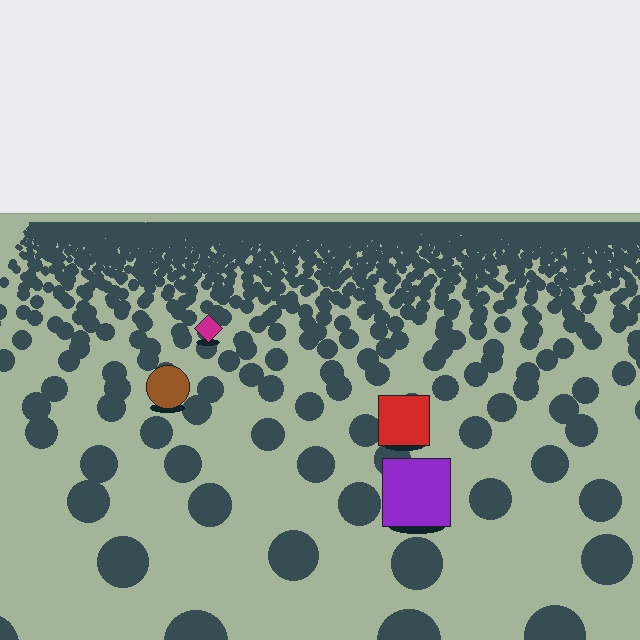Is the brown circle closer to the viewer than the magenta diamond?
Yes. The brown circle is closer — you can tell from the texture gradient: the ground texture is coarser near it.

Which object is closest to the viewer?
The purple square is closest. The texture marks near it are larger and more spread out.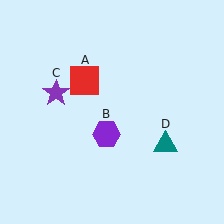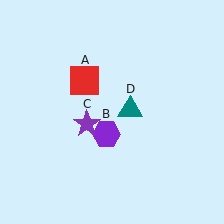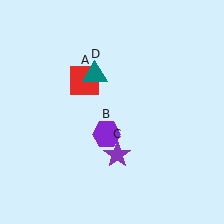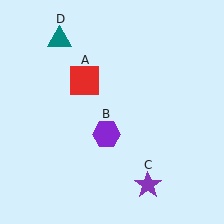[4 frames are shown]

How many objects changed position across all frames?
2 objects changed position: purple star (object C), teal triangle (object D).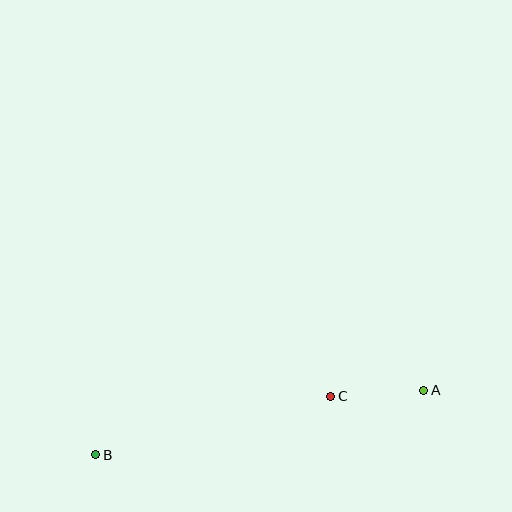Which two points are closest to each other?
Points A and C are closest to each other.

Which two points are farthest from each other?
Points A and B are farthest from each other.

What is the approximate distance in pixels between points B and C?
The distance between B and C is approximately 242 pixels.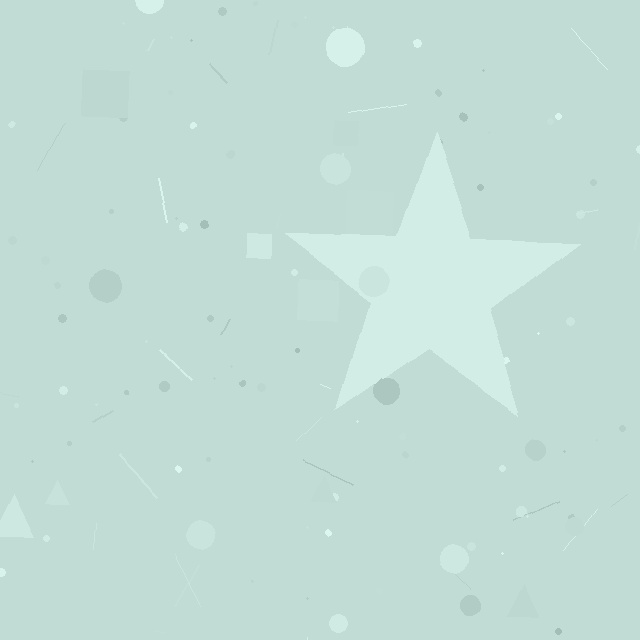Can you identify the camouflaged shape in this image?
The camouflaged shape is a star.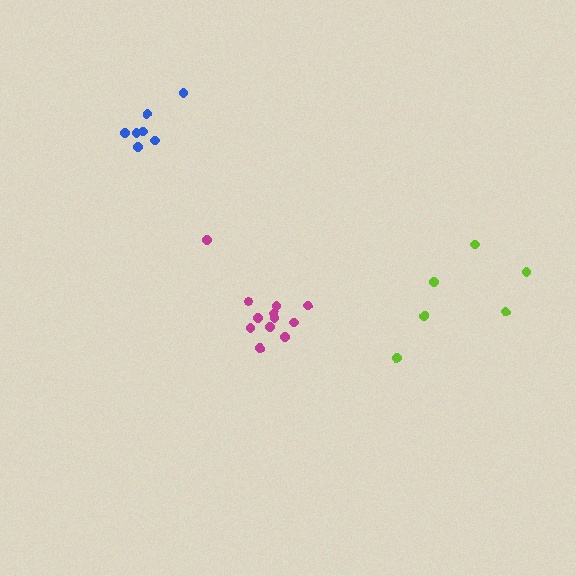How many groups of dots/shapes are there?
There are 3 groups.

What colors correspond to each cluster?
The clusters are colored: magenta, blue, lime.